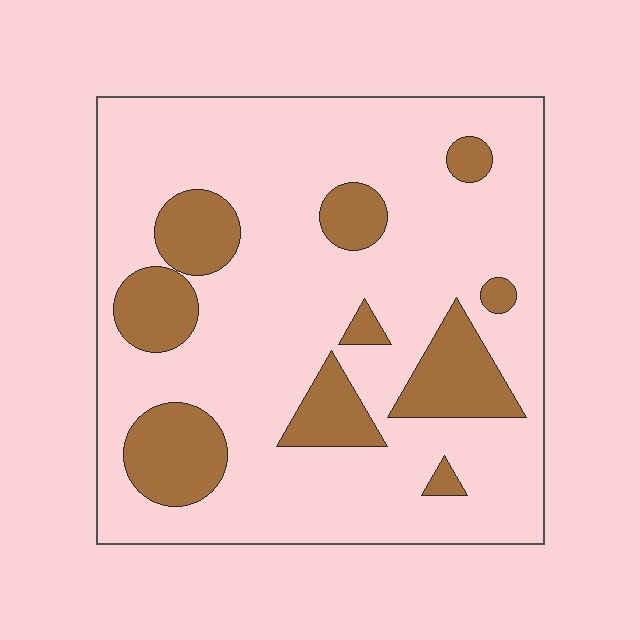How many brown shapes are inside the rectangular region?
10.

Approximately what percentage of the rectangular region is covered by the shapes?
Approximately 20%.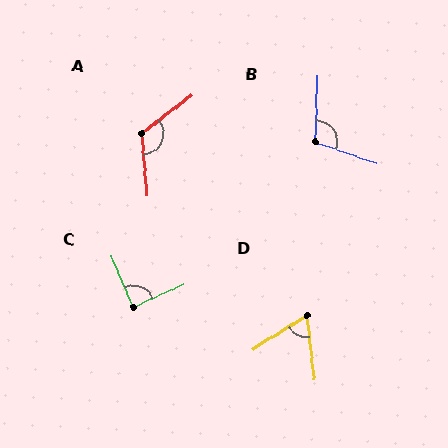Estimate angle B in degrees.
Approximately 108 degrees.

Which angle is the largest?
A, at approximately 122 degrees.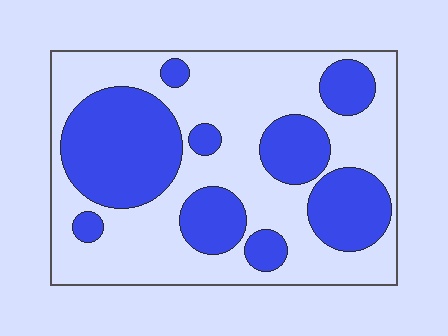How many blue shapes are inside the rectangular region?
9.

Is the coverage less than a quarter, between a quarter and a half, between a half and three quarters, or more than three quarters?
Between a quarter and a half.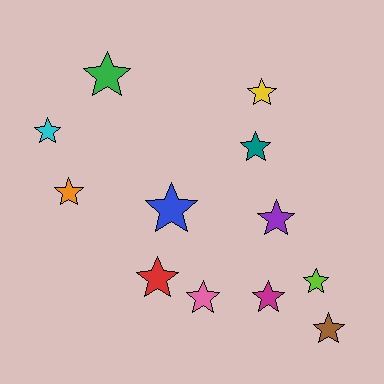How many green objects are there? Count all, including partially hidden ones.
There is 1 green object.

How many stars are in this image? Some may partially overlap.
There are 12 stars.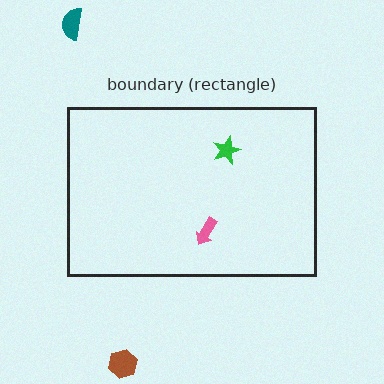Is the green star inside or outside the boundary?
Inside.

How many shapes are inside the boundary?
2 inside, 2 outside.